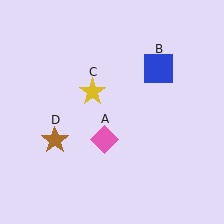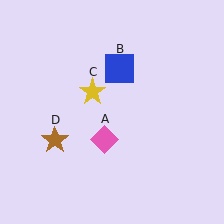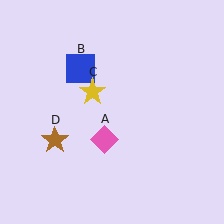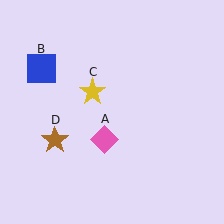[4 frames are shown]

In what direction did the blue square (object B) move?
The blue square (object B) moved left.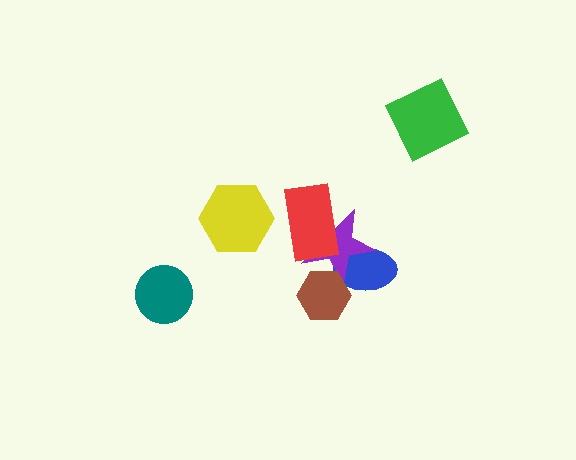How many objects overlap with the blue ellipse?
2 objects overlap with the blue ellipse.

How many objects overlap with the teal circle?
0 objects overlap with the teal circle.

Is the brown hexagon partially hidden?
No, no other shape covers it.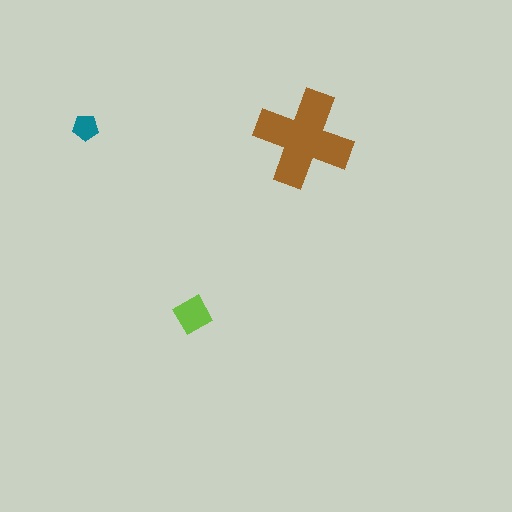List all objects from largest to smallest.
The brown cross, the lime diamond, the teal pentagon.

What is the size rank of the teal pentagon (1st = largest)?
3rd.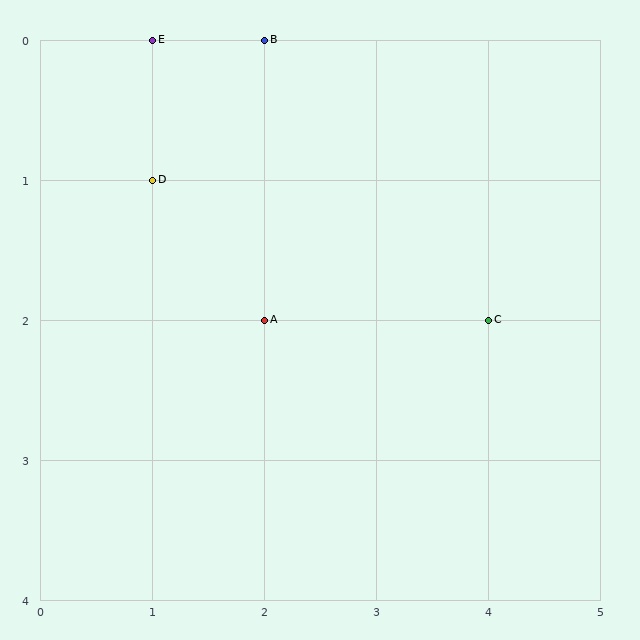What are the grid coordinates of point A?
Point A is at grid coordinates (2, 2).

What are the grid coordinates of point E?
Point E is at grid coordinates (1, 0).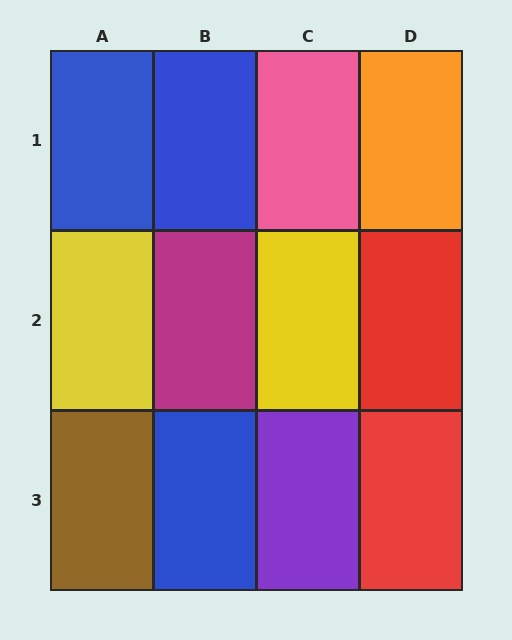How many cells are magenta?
1 cell is magenta.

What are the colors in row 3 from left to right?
Brown, blue, purple, red.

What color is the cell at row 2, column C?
Yellow.